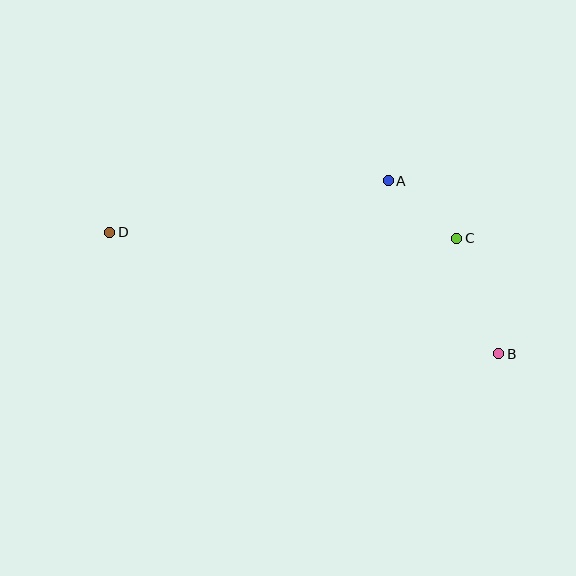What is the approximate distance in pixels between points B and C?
The distance between B and C is approximately 123 pixels.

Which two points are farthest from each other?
Points B and D are farthest from each other.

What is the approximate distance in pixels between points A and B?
The distance between A and B is approximately 206 pixels.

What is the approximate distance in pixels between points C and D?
The distance between C and D is approximately 347 pixels.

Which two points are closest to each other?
Points A and C are closest to each other.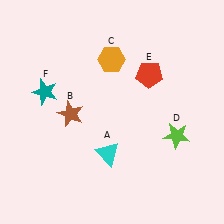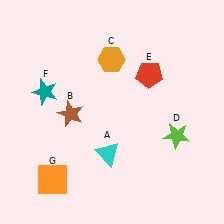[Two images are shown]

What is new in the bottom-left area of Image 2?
An orange square (G) was added in the bottom-left area of Image 2.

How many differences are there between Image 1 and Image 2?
There is 1 difference between the two images.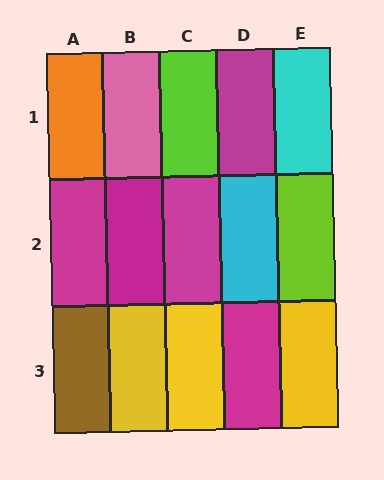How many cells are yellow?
3 cells are yellow.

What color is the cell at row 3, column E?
Yellow.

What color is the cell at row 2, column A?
Magenta.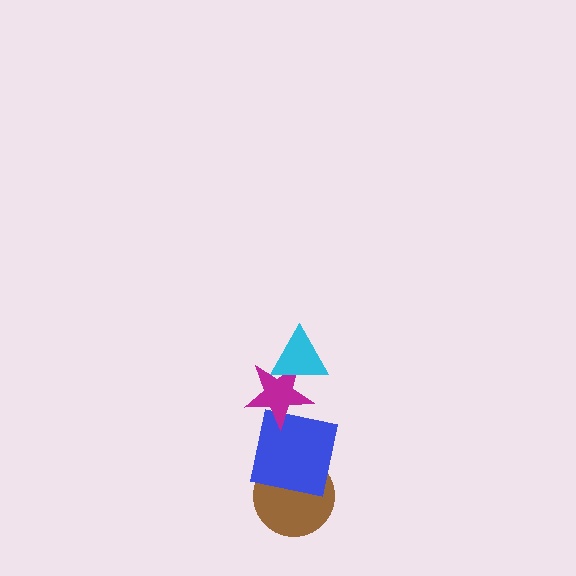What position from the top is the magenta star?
The magenta star is 2nd from the top.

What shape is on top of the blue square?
The magenta star is on top of the blue square.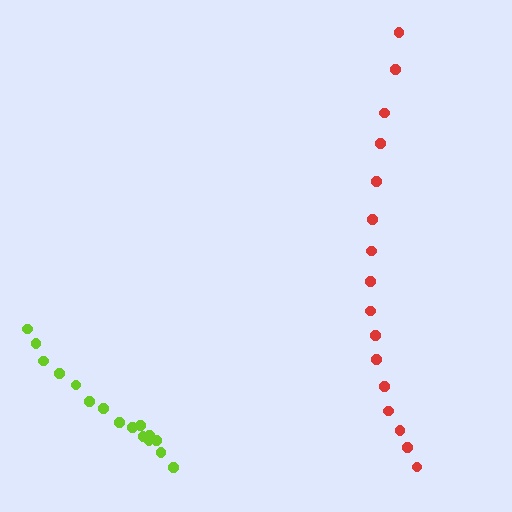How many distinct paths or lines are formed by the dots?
There are 2 distinct paths.